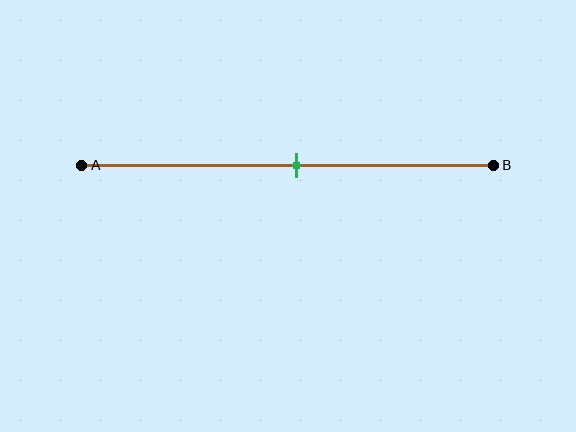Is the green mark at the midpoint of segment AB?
Yes, the mark is approximately at the midpoint.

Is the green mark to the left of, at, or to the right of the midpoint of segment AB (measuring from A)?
The green mark is approximately at the midpoint of segment AB.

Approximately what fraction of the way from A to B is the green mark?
The green mark is approximately 50% of the way from A to B.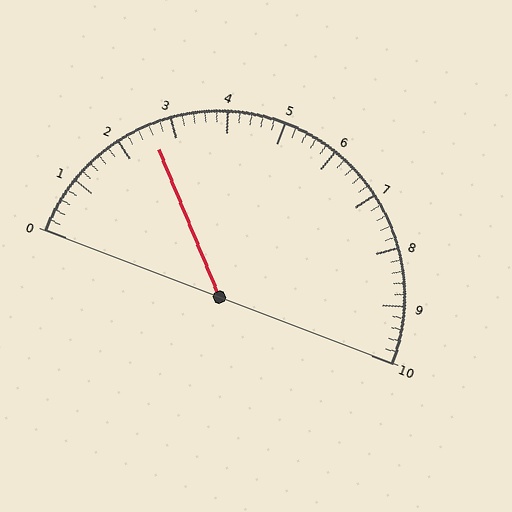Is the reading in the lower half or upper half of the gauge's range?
The reading is in the lower half of the range (0 to 10).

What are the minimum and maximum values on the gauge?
The gauge ranges from 0 to 10.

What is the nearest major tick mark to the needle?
The nearest major tick mark is 3.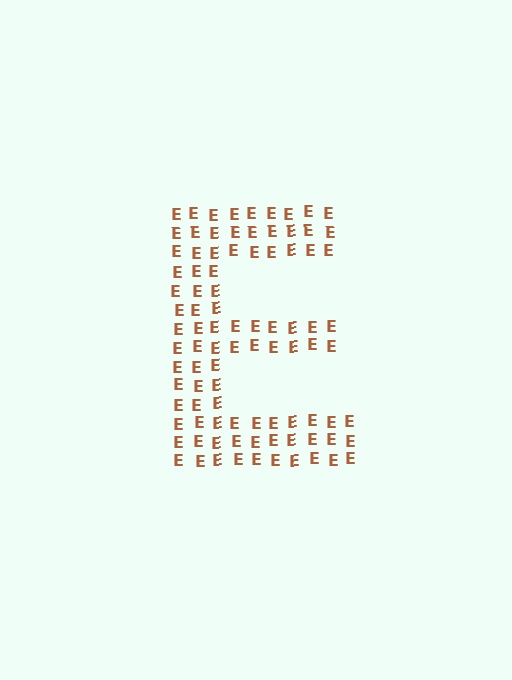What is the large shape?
The large shape is the letter E.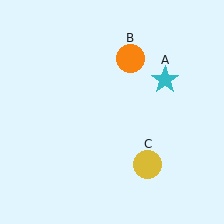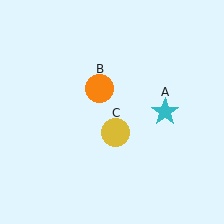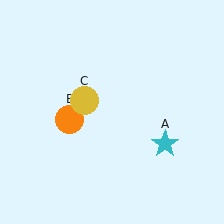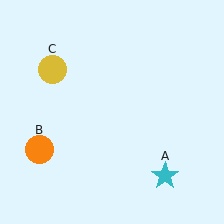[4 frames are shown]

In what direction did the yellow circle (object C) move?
The yellow circle (object C) moved up and to the left.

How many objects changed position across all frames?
3 objects changed position: cyan star (object A), orange circle (object B), yellow circle (object C).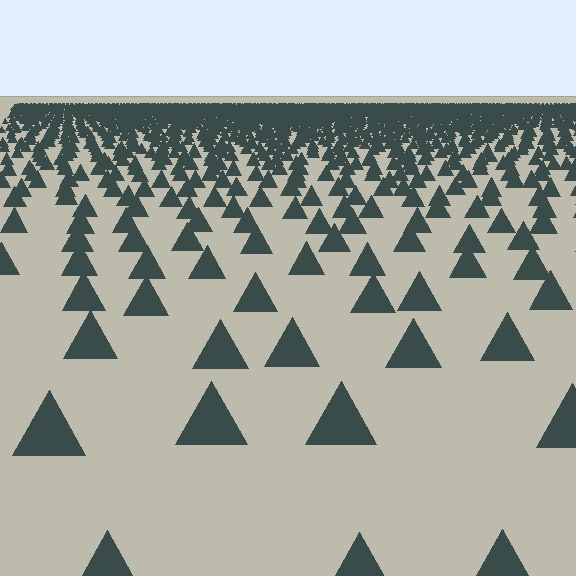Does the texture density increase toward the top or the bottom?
Density increases toward the top.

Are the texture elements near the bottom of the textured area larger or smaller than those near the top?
Larger. Near the bottom, elements are closer to the viewer and appear at a bigger on-screen size.